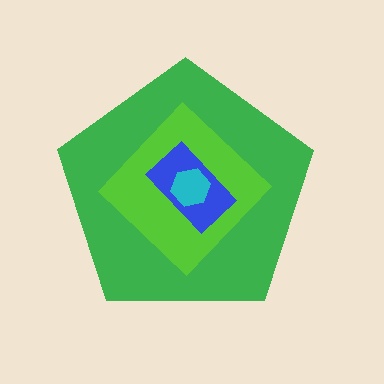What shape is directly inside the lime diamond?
The blue rectangle.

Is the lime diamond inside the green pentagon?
Yes.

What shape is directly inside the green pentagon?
The lime diamond.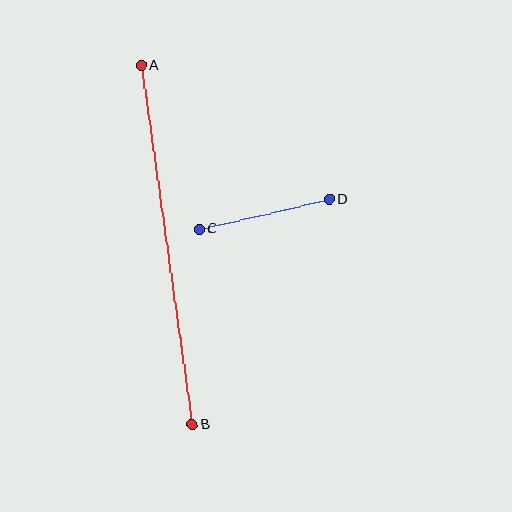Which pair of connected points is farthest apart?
Points A and B are farthest apart.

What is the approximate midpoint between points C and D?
The midpoint is at approximately (264, 214) pixels.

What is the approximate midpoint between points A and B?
The midpoint is at approximately (167, 245) pixels.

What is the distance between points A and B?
The distance is approximately 363 pixels.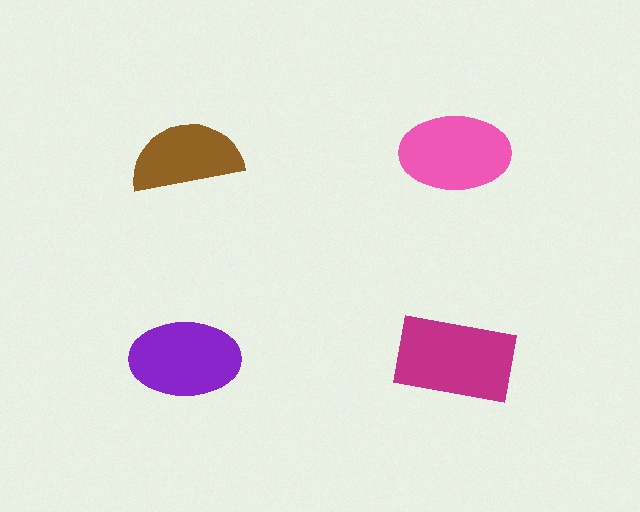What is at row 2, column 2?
A magenta rectangle.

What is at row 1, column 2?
A pink ellipse.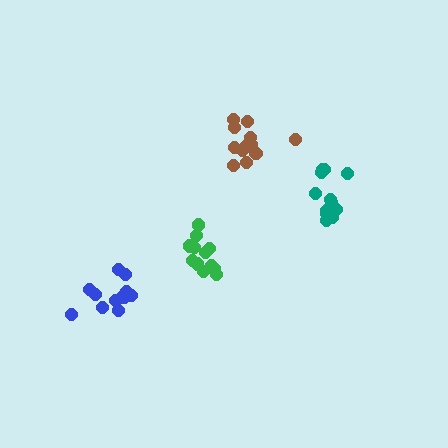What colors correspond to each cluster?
The clusters are colored: green, blue, brown, teal.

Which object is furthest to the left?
The blue cluster is leftmost.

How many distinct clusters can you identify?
There are 4 distinct clusters.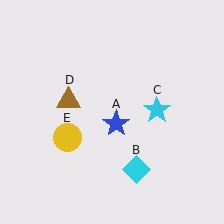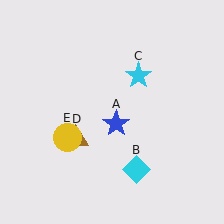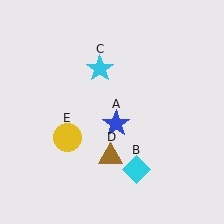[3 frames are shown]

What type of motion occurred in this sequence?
The cyan star (object C), brown triangle (object D) rotated counterclockwise around the center of the scene.